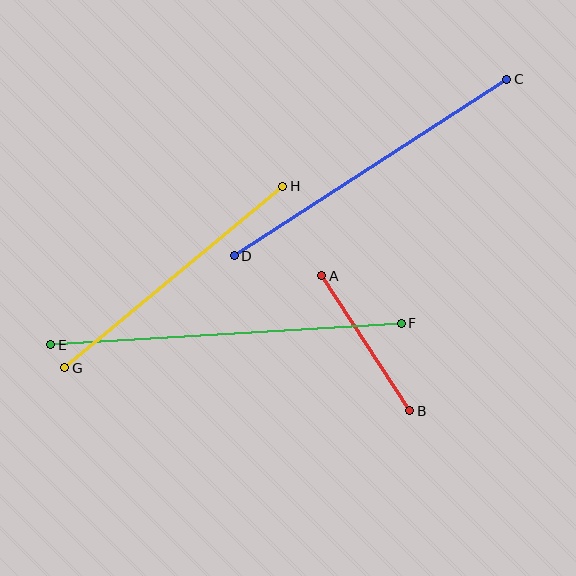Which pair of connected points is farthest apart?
Points E and F are farthest apart.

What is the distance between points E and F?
The distance is approximately 352 pixels.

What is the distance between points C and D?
The distance is approximately 324 pixels.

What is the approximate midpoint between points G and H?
The midpoint is at approximately (174, 277) pixels.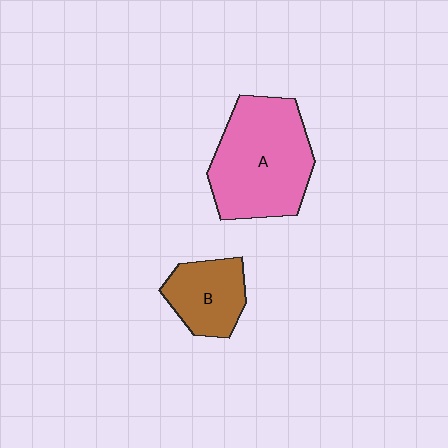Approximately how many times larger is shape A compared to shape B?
Approximately 2.0 times.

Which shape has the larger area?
Shape A (pink).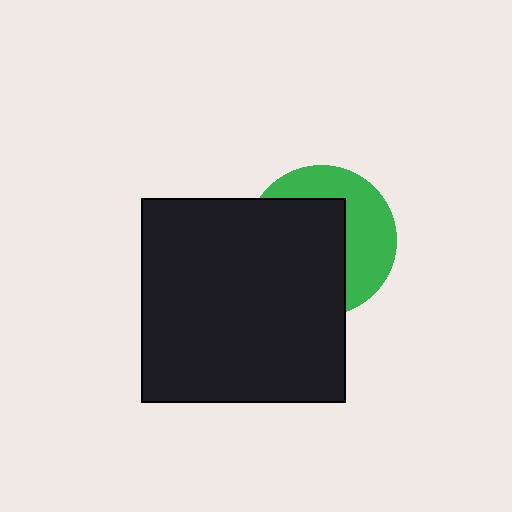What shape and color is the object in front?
The object in front is a black square.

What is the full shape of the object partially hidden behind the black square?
The partially hidden object is a green circle.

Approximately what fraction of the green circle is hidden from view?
Roughly 58% of the green circle is hidden behind the black square.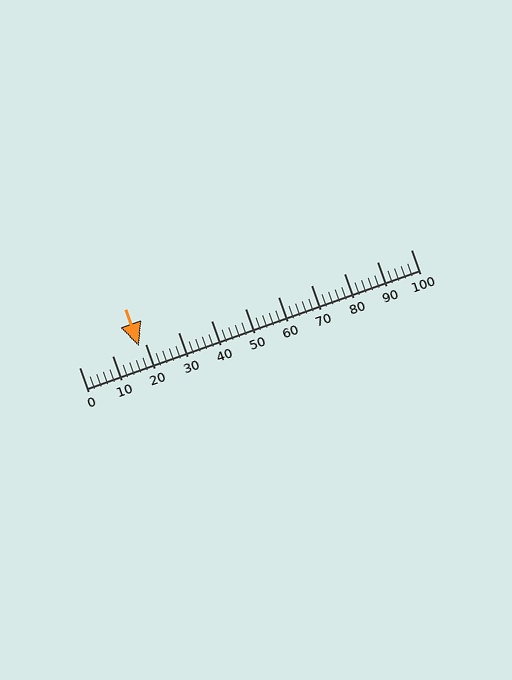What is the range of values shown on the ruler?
The ruler shows values from 0 to 100.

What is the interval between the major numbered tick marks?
The major tick marks are spaced 10 units apart.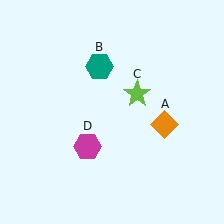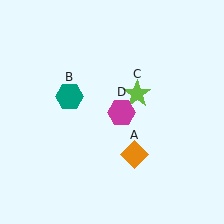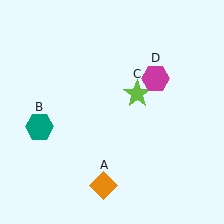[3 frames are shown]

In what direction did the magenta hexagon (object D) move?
The magenta hexagon (object D) moved up and to the right.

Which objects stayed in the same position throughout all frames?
Lime star (object C) remained stationary.